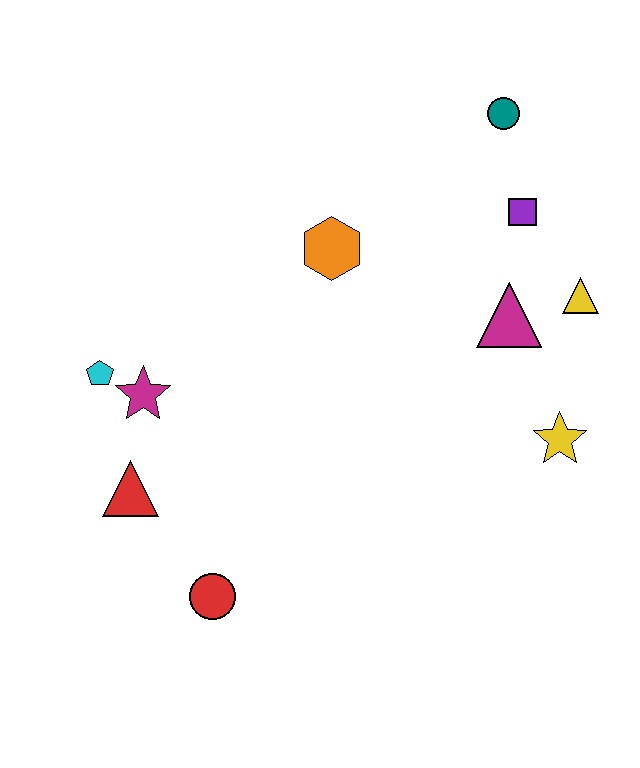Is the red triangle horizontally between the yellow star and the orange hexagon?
No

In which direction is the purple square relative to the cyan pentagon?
The purple square is to the right of the cyan pentagon.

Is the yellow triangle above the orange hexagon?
No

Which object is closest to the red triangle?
The magenta star is closest to the red triangle.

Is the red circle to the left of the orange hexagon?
Yes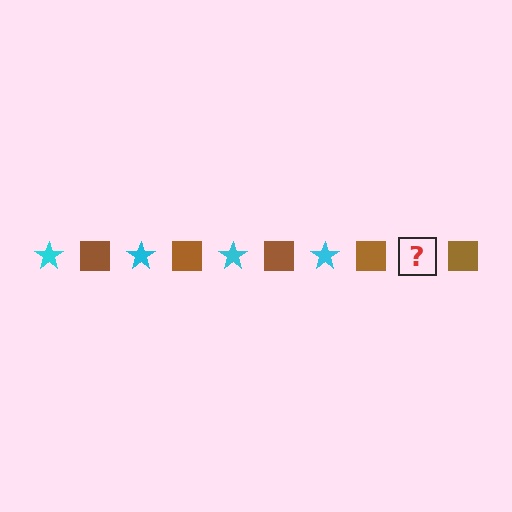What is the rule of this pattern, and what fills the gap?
The rule is that the pattern alternates between cyan star and brown square. The gap should be filled with a cyan star.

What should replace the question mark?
The question mark should be replaced with a cyan star.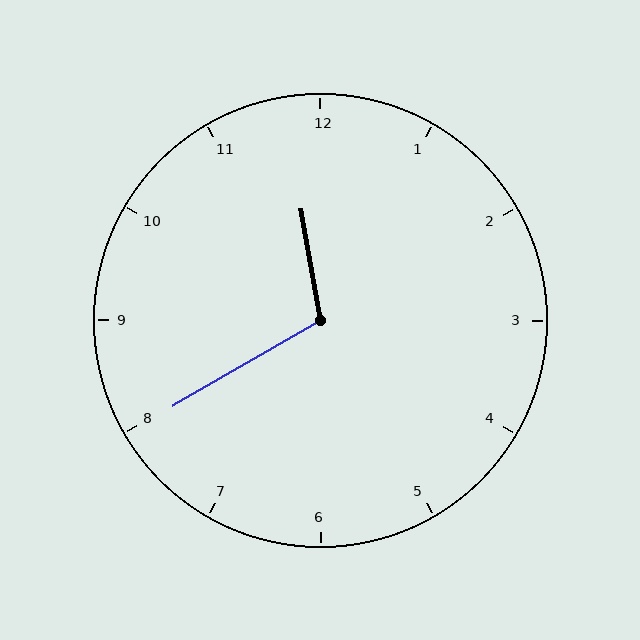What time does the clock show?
11:40.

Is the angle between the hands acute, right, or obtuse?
It is obtuse.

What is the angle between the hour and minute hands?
Approximately 110 degrees.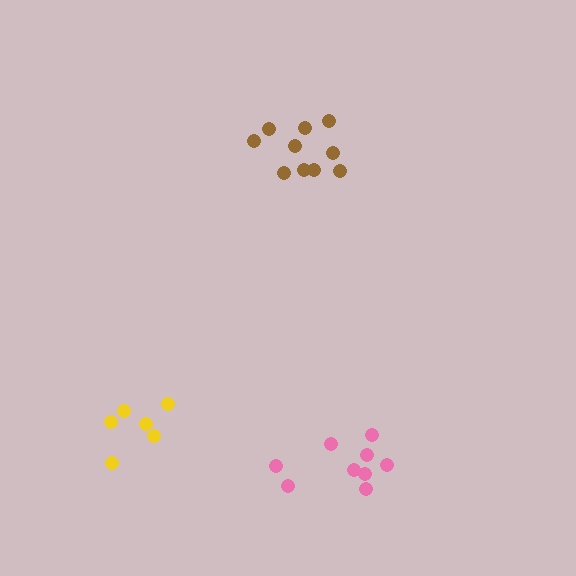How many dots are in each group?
Group 1: 10 dots, Group 2: 6 dots, Group 3: 9 dots (25 total).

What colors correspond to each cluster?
The clusters are colored: brown, yellow, pink.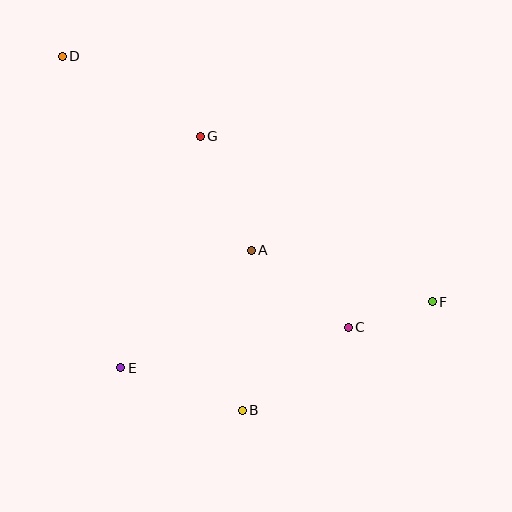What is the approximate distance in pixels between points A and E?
The distance between A and E is approximately 175 pixels.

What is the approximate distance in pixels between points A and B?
The distance between A and B is approximately 160 pixels.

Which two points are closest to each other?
Points C and F are closest to each other.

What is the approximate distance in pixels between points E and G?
The distance between E and G is approximately 245 pixels.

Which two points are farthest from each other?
Points D and F are farthest from each other.